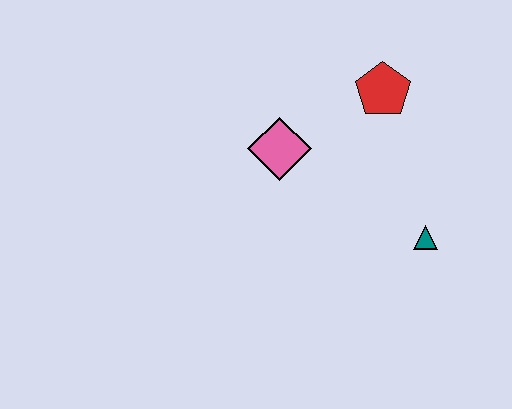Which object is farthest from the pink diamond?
The teal triangle is farthest from the pink diamond.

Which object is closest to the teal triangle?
The red pentagon is closest to the teal triangle.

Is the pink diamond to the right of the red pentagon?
No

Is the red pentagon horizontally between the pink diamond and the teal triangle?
Yes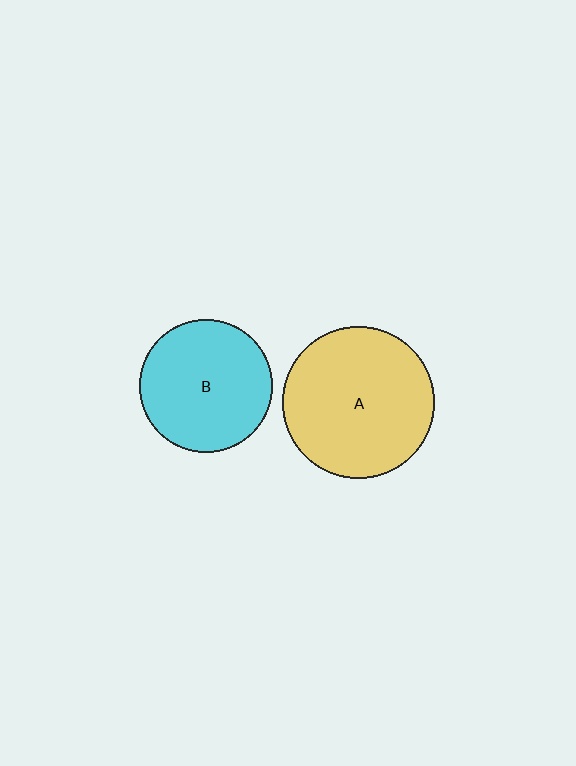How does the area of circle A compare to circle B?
Approximately 1.3 times.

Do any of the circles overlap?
No, none of the circles overlap.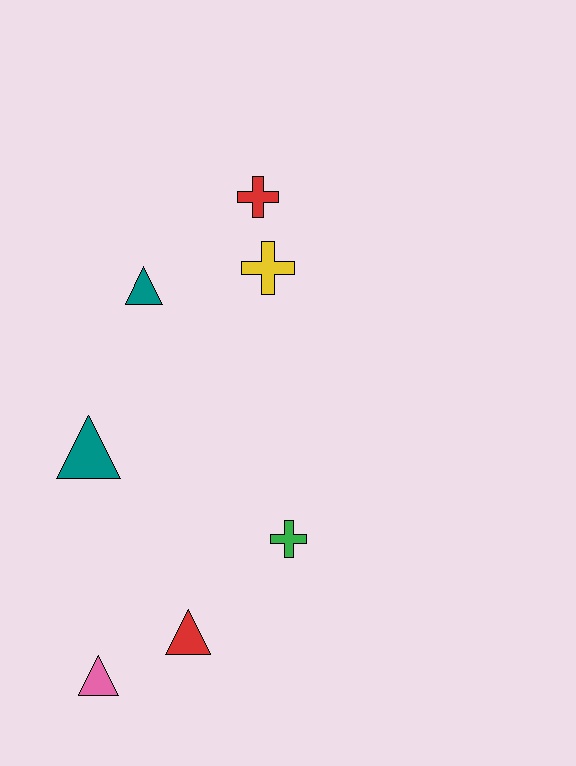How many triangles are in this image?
There are 4 triangles.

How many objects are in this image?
There are 7 objects.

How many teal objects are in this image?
There are 2 teal objects.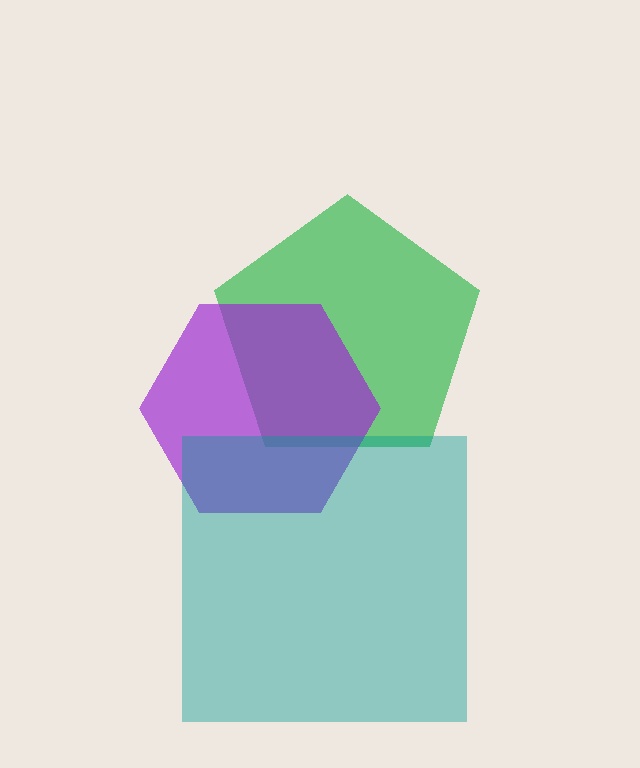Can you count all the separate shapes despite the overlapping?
Yes, there are 3 separate shapes.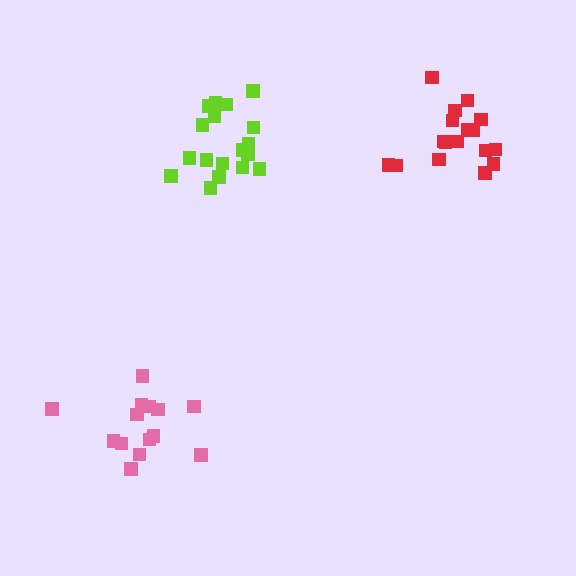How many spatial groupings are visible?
There are 3 spatial groupings.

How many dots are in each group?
Group 1: 18 dots, Group 2: 14 dots, Group 3: 17 dots (49 total).